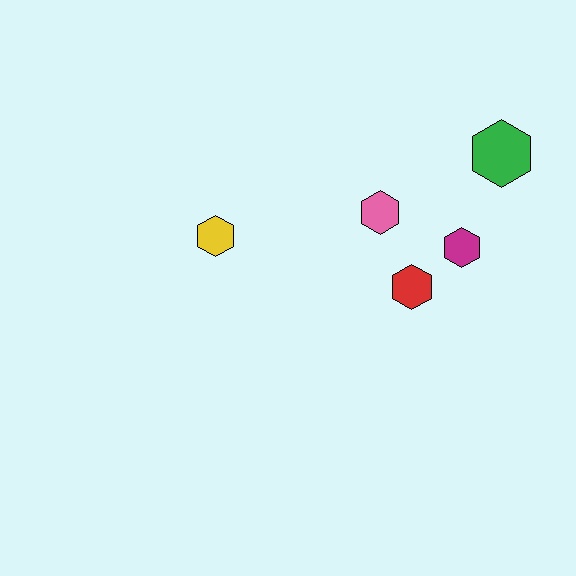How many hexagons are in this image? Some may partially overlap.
There are 5 hexagons.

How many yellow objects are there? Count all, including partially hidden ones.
There is 1 yellow object.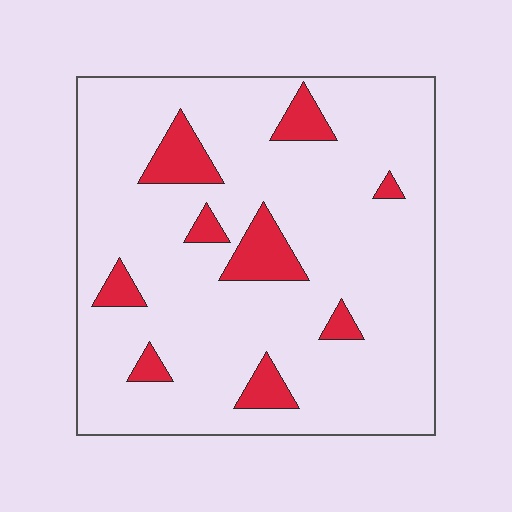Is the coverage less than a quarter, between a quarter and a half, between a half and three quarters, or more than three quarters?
Less than a quarter.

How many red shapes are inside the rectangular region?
9.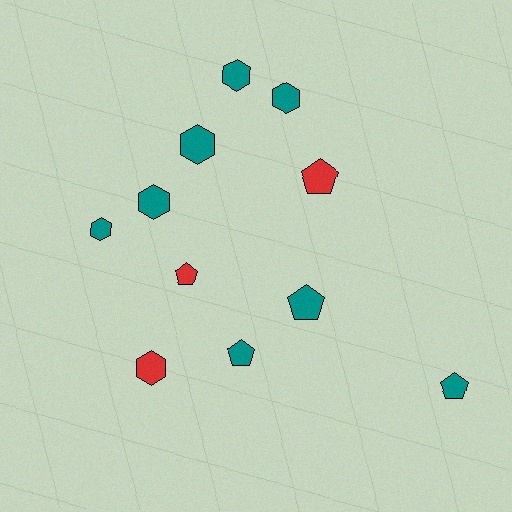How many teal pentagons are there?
There are 3 teal pentagons.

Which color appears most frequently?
Teal, with 8 objects.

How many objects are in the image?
There are 11 objects.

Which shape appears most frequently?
Hexagon, with 6 objects.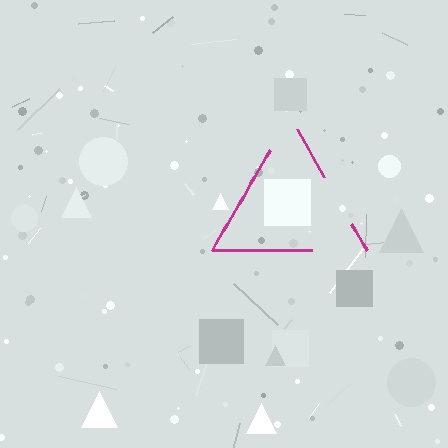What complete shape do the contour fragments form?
The contour fragments form a triangle.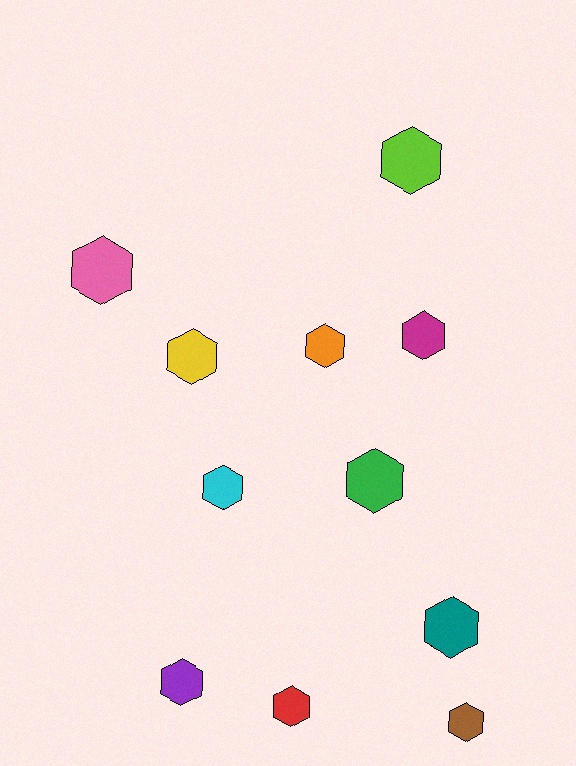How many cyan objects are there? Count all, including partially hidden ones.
There is 1 cyan object.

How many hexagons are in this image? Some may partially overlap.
There are 11 hexagons.